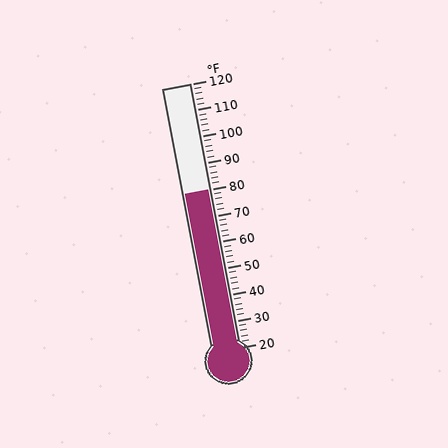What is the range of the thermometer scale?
The thermometer scale ranges from 20°F to 120°F.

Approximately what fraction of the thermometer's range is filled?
The thermometer is filled to approximately 60% of its range.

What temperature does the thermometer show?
The thermometer shows approximately 80°F.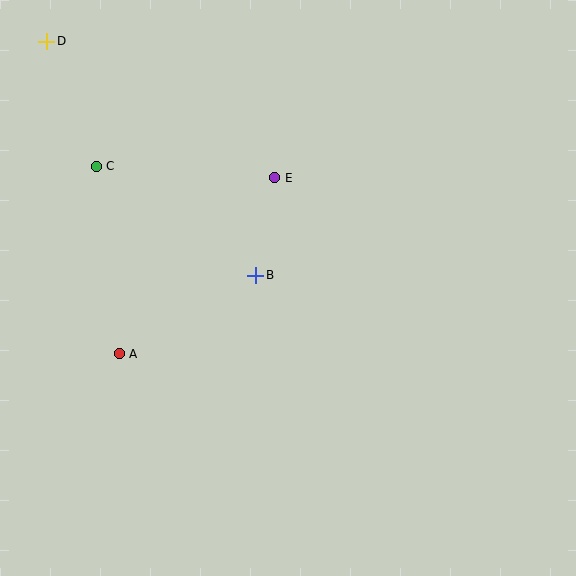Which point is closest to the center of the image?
Point B at (256, 275) is closest to the center.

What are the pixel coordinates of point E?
Point E is at (275, 178).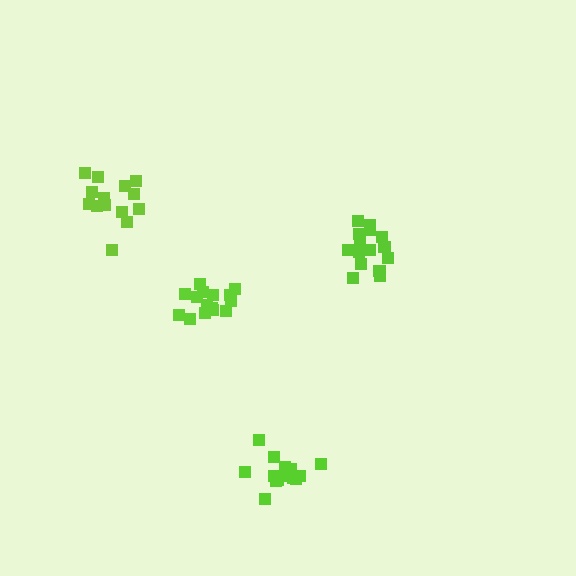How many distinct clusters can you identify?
There are 4 distinct clusters.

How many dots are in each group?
Group 1: 14 dots, Group 2: 16 dots, Group 3: 15 dots, Group 4: 15 dots (60 total).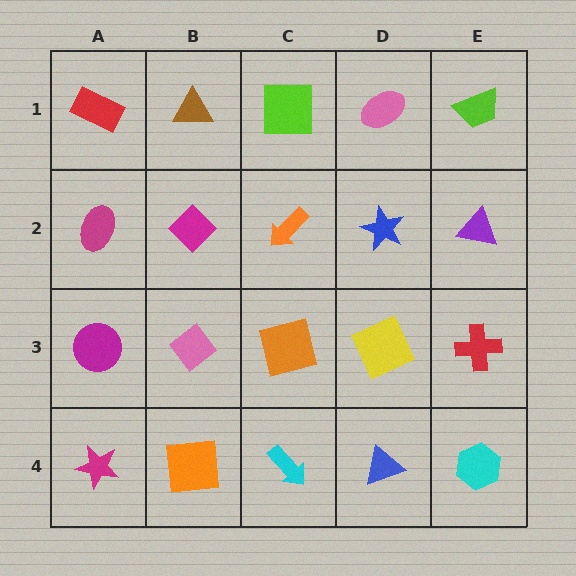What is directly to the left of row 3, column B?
A magenta circle.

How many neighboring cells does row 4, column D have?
3.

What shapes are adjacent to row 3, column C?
An orange arrow (row 2, column C), a cyan arrow (row 4, column C), a pink diamond (row 3, column B), a yellow square (row 3, column D).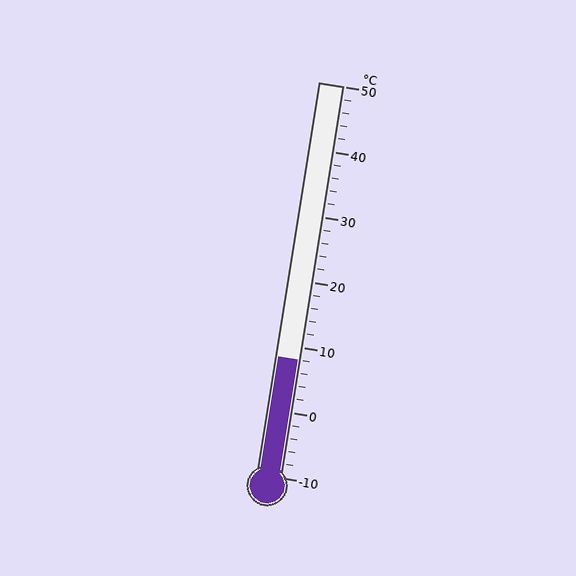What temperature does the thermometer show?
The thermometer shows approximately 8°C.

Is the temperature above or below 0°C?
The temperature is above 0°C.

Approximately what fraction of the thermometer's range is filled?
The thermometer is filled to approximately 30% of its range.